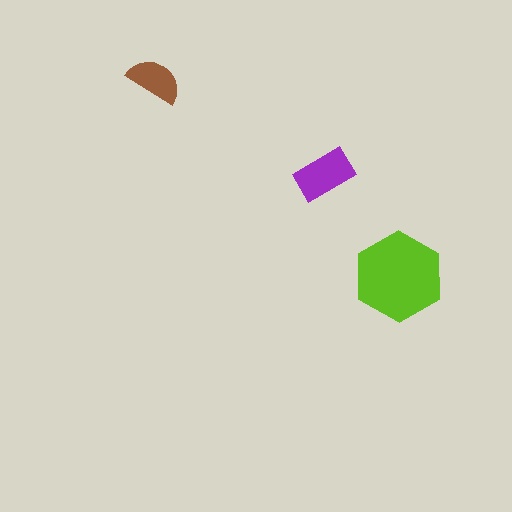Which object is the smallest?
The brown semicircle.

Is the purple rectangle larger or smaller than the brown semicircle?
Larger.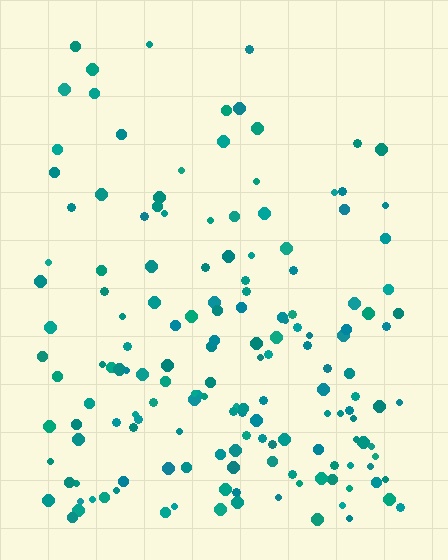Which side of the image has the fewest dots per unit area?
The top.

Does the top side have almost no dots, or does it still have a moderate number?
Still a moderate number, just noticeably fewer than the bottom.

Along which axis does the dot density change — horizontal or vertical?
Vertical.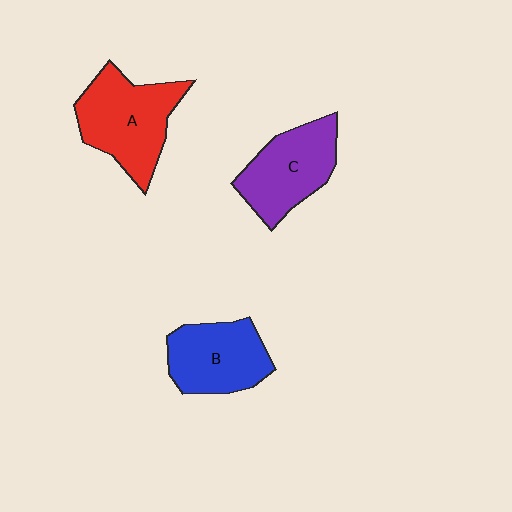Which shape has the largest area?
Shape A (red).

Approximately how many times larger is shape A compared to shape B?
Approximately 1.2 times.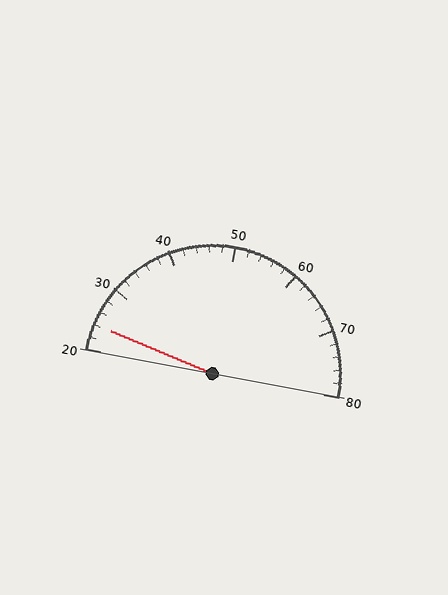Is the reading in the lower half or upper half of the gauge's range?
The reading is in the lower half of the range (20 to 80).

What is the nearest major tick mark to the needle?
The nearest major tick mark is 20.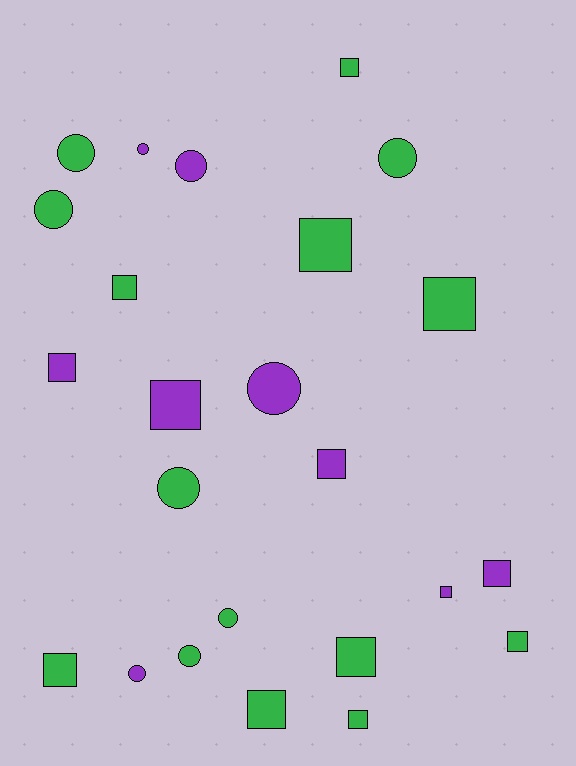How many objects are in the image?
There are 24 objects.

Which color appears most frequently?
Green, with 15 objects.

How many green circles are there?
There are 6 green circles.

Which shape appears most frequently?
Square, with 14 objects.